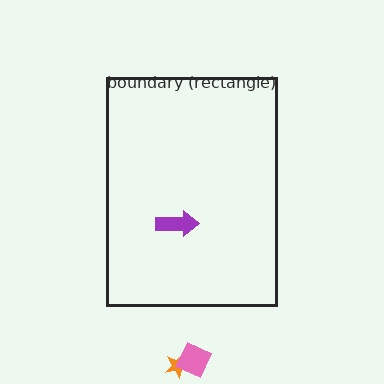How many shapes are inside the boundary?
1 inside, 2 outside.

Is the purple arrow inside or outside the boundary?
Inside.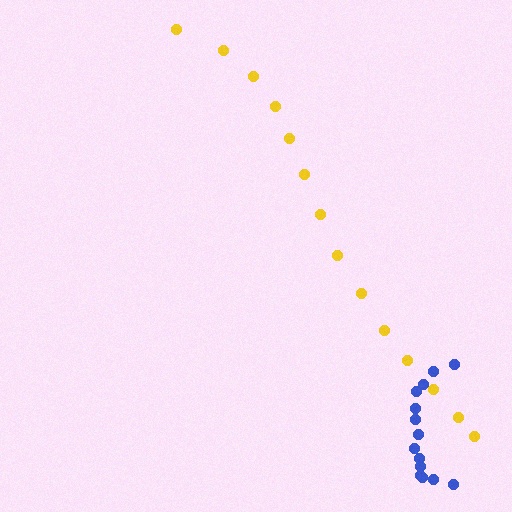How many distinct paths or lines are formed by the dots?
There are 2 distinct paths.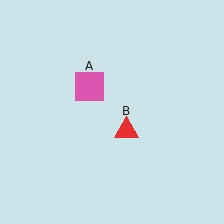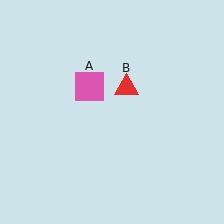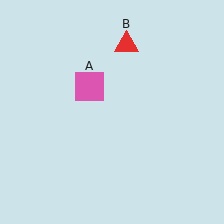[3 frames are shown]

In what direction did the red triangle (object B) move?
The red triangle (object B) moved up.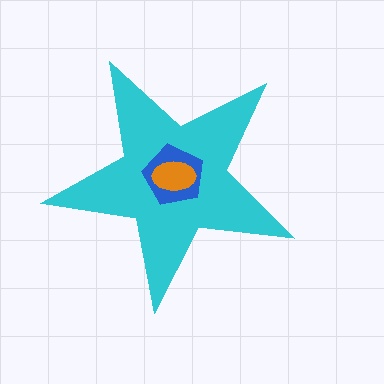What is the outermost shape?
The cyan star.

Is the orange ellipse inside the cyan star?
Yes.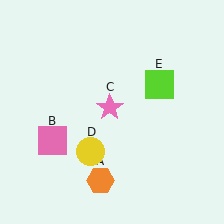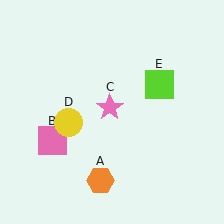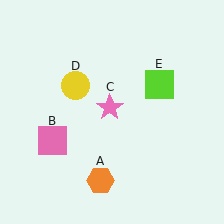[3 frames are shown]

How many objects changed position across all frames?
1 object changed position: yellow circle (object D).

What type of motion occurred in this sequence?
The yellow circle (object D) rotated clockwise around the center of the scene.